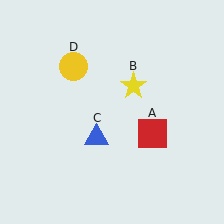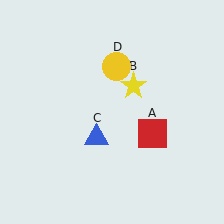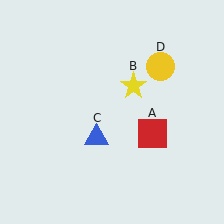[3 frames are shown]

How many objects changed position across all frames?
1 object changed position: yellow circle (object D).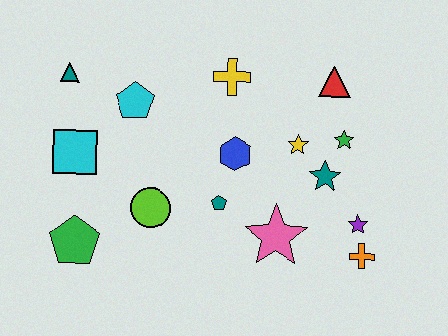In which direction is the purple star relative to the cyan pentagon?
The purple star is to the right of the cyan pentagon.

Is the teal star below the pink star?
No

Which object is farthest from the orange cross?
The teal triangle is farthest from the orange cross.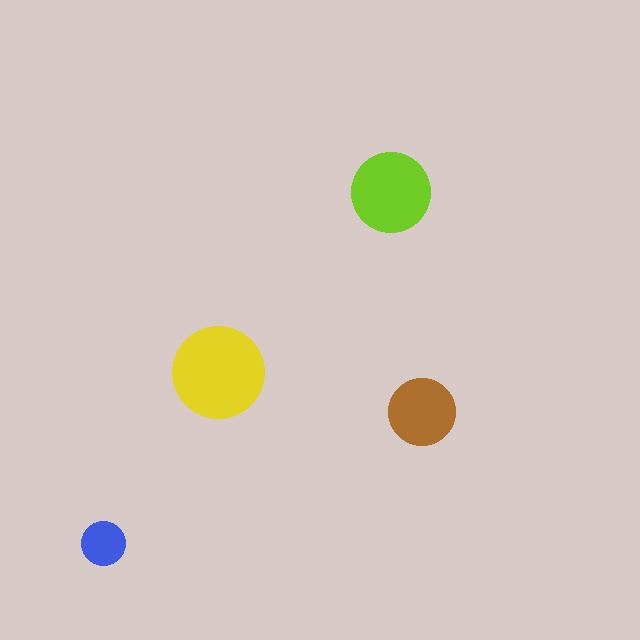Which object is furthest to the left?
The blue circle is leftmost.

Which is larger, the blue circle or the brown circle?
The brown one.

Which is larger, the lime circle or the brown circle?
The lime one.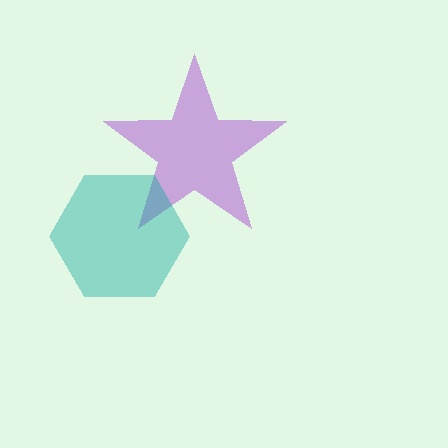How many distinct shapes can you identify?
There are 2 distinct shapes: a purple star, a teal hexagon.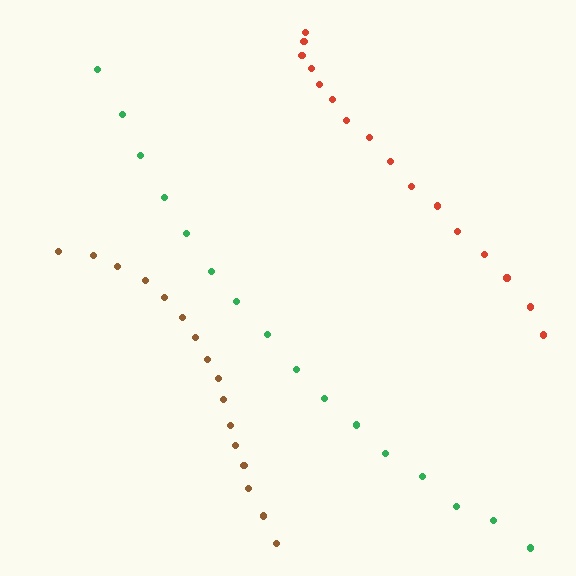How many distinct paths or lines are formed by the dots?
There are 3 distinct paths.